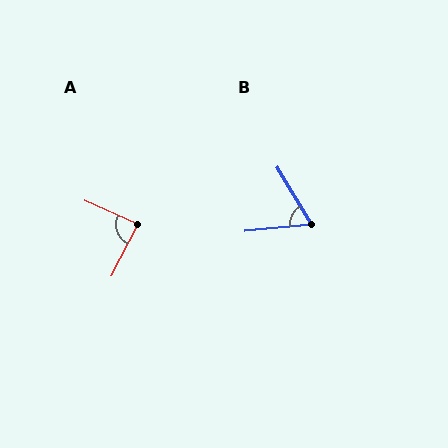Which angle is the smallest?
B, at approximately 65 degrees.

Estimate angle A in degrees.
Approximately 87 degrees.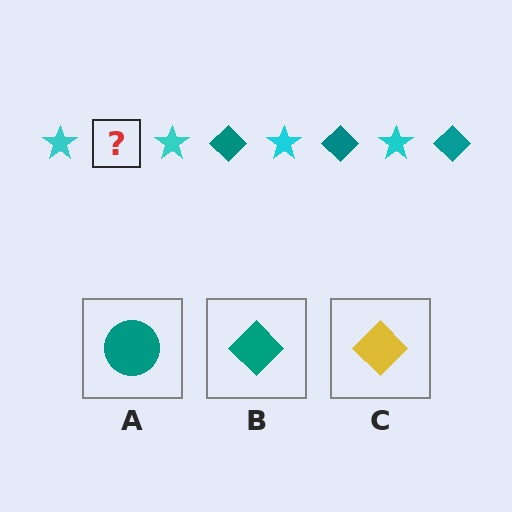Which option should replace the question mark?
Option B.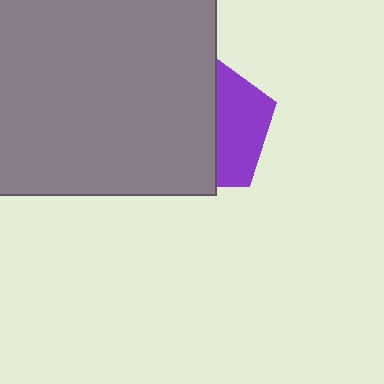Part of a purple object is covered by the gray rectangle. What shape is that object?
It is a pentagon.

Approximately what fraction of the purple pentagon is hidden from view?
Roughly 62% of the purple pentagon is hidden behind the gray rectangle.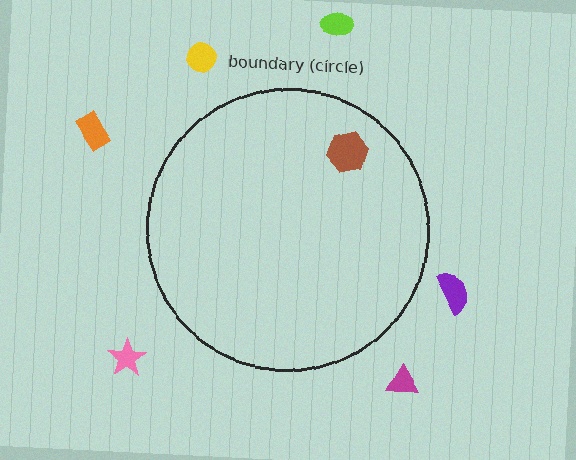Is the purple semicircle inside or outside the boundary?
Outside.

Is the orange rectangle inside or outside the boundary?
Outside.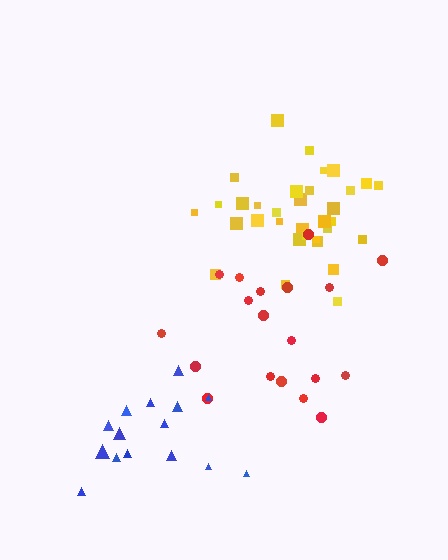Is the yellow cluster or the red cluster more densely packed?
Yellow.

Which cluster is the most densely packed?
Yellow.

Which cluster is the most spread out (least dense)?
Blue.